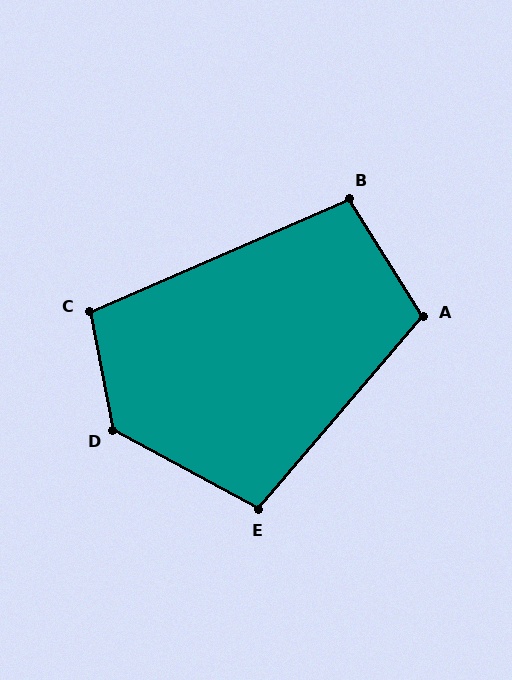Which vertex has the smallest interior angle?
B, at approximately 99 degrees.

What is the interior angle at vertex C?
Approximately 102 degrees (obtuse).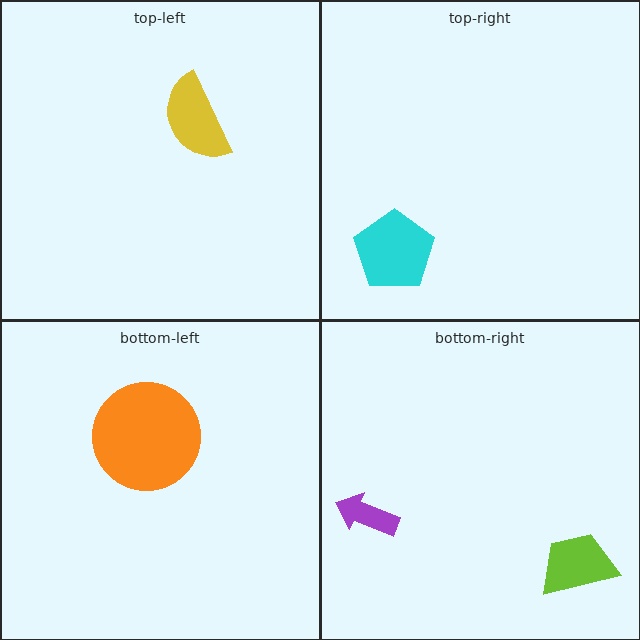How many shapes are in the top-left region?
1.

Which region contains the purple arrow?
The bottom-right region.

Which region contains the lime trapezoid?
The bottom-right region.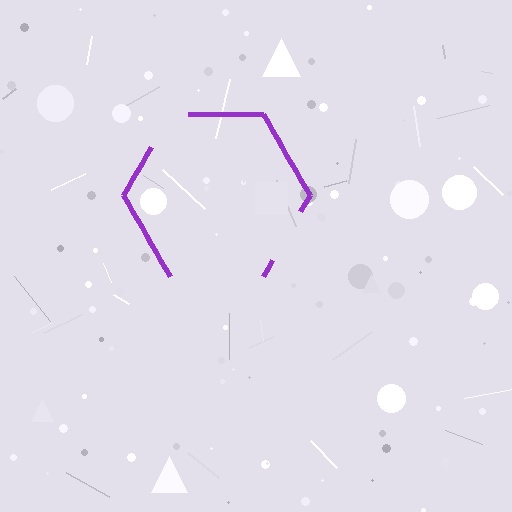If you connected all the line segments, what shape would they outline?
They would outline a hexagon.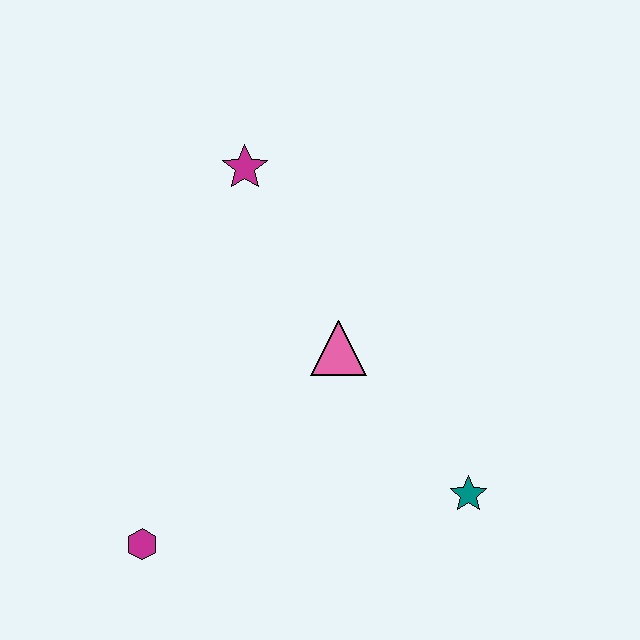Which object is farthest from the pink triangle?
The magenta hexagon is farthest from the pink triangle.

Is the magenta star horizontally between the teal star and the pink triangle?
No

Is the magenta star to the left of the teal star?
Yes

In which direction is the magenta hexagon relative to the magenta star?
The magenta hexagon is below the magenta star.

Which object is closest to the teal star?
The pink triangle is closest to the teal star.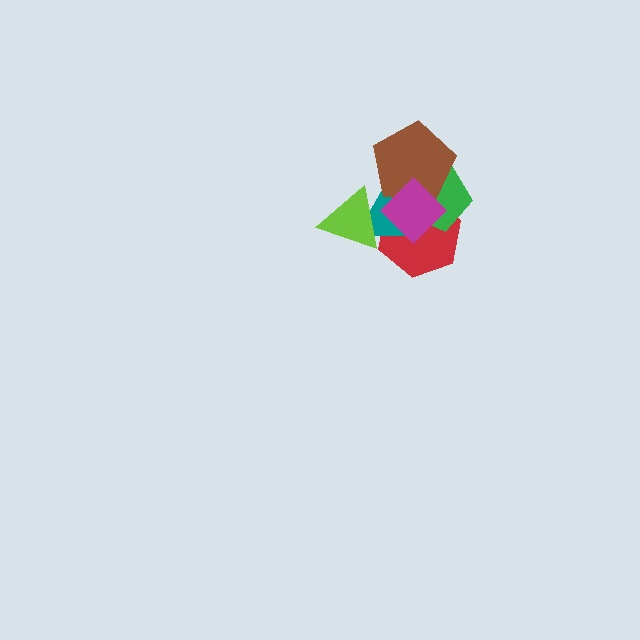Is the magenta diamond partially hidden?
No, no other shape covers it.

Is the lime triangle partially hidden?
Yes, it is partially covered by another shape.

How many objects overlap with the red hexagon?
5 objects overlap with the red hexagon.